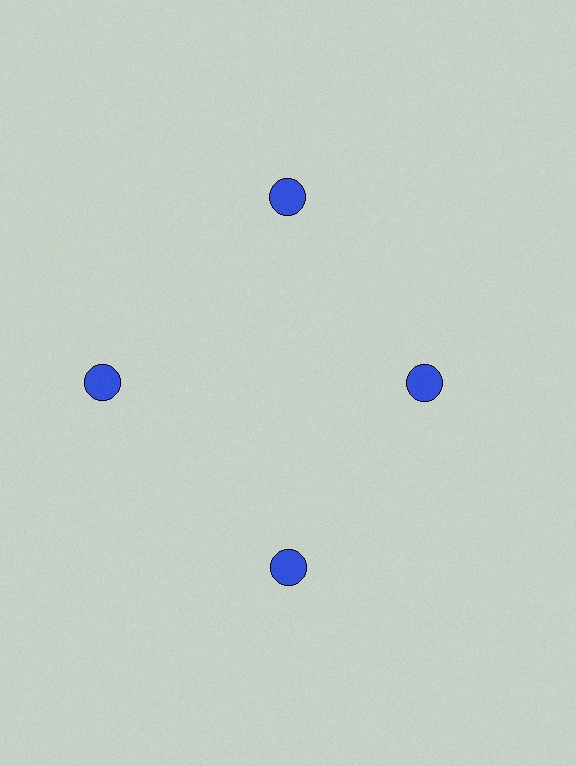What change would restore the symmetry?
The symmetry would be restored by moving it outward, back onto the ring so that all 4 circles sit at equal angles and equal distance from the center.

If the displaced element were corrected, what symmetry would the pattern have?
It would have 4-fold rotational symmetry — the pattern would map onto itself every 90 degrees.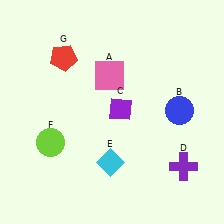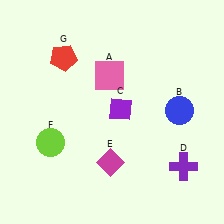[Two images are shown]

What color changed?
The diamond (E) changed from cyan in Image 1 to magenta in Image 2.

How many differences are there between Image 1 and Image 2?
There is 1 difference between the two images.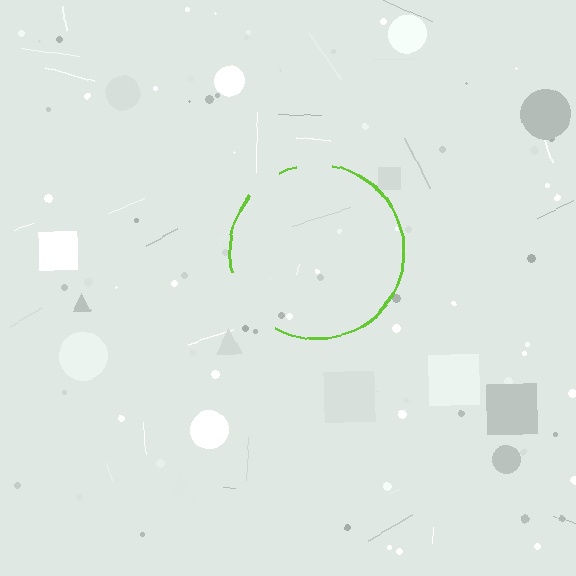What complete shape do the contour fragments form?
The contour fragments form a circle.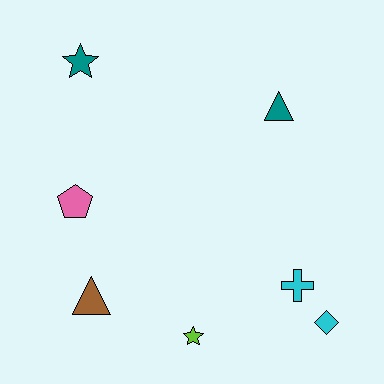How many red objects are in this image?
There are no red objects.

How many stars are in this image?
There are 2 stars.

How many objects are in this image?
There are 7 objects.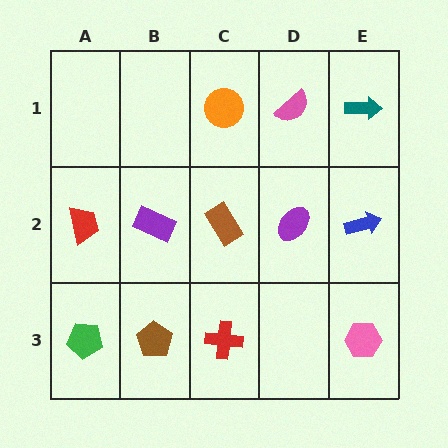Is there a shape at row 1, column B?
No, that cell is empty.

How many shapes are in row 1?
3 shapes.